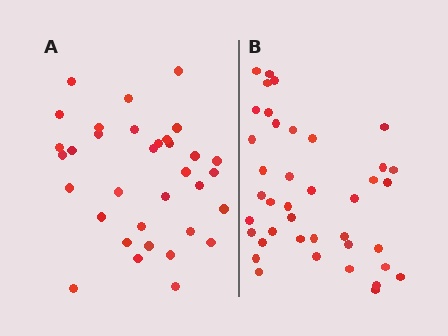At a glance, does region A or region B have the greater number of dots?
Region B (the right region) has more dots.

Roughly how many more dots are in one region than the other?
Region B has about 6 more dots than region A.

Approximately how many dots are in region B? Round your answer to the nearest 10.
About 40 dots.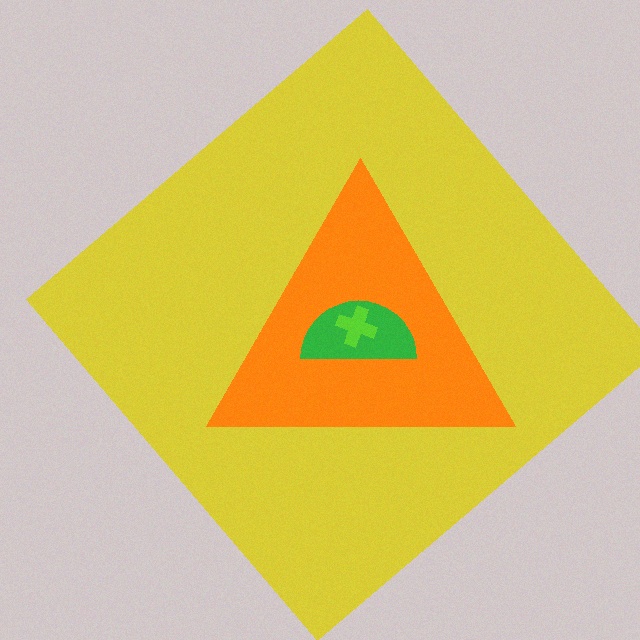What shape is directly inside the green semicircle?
The lime cross.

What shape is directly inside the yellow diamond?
The orange triangle.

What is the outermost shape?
The yellow diamond.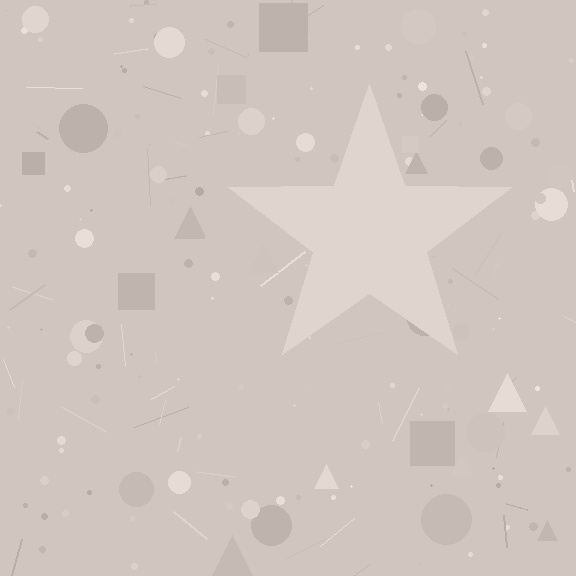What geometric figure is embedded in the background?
A star is embedded in the background.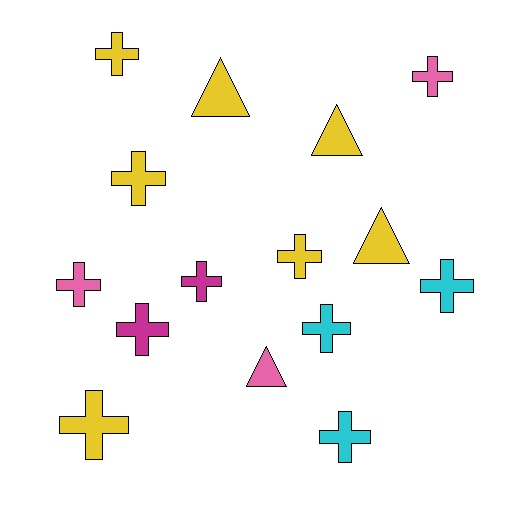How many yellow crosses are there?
There are 4 yellow crosses.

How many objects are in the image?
There are 15 objects.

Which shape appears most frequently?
Cross, with 11 objects.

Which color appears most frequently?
Yellow, with 7 objects.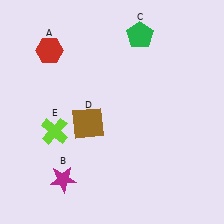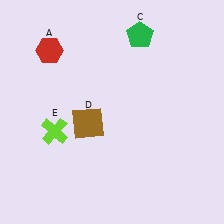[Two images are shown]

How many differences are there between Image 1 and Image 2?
There is 1 difference between the two images.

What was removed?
The magenta star (B) was removed in Image 2.